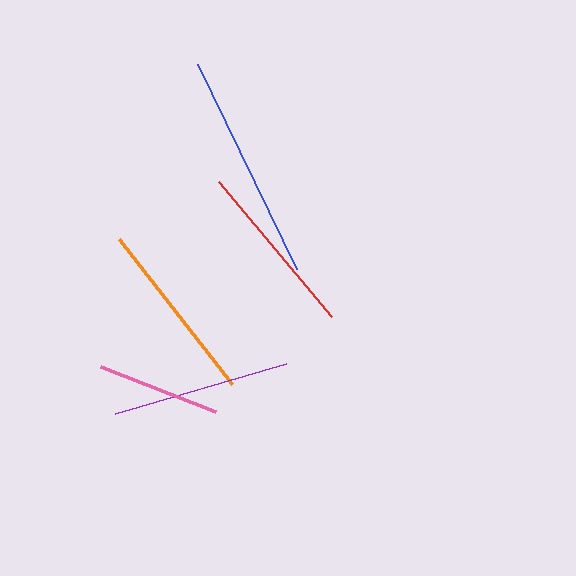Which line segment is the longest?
The blue line is the longest at approximately 228 pixels.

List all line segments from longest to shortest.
From longest to shortest: blue, orange, purple, red, pink.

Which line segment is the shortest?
The pink line is the shortest at approximately 124 pixels.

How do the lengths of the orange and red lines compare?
The orange and red lines are approximately the same length.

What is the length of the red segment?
The red segment is approximately 176 pixels long.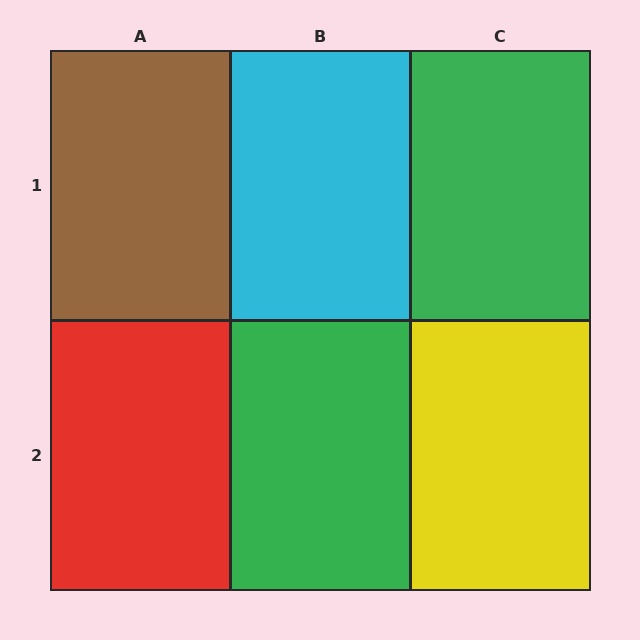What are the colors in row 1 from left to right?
Brown, cyan, green.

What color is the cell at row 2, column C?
Yellow.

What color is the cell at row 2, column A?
Red.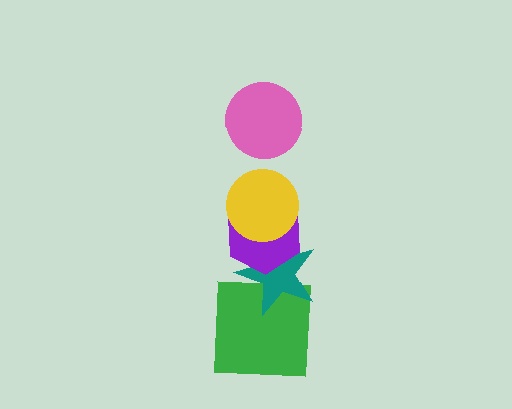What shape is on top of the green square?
The teal star is on top of the green square.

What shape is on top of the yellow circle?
The pink circle is on top of the yellow circle.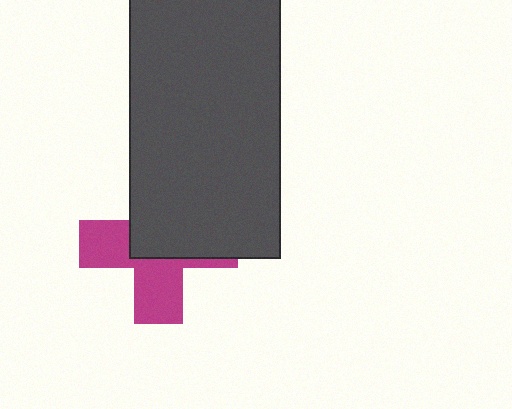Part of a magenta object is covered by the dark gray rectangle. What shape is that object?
It is a cross.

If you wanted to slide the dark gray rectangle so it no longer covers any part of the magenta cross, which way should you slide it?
Slide it toward the upper-right — that is the most direct way to separate the two shapes.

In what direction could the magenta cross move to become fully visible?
The magenta cross could move toward the lower-left. That would shift it out from behind the dark gray rectangle entirely.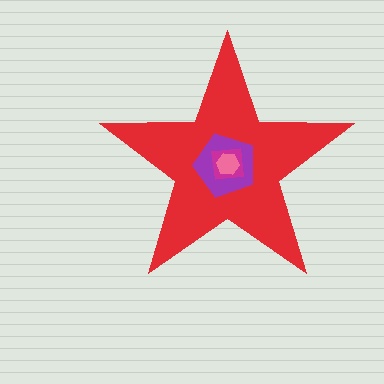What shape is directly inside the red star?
The purple pentagon.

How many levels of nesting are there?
4.